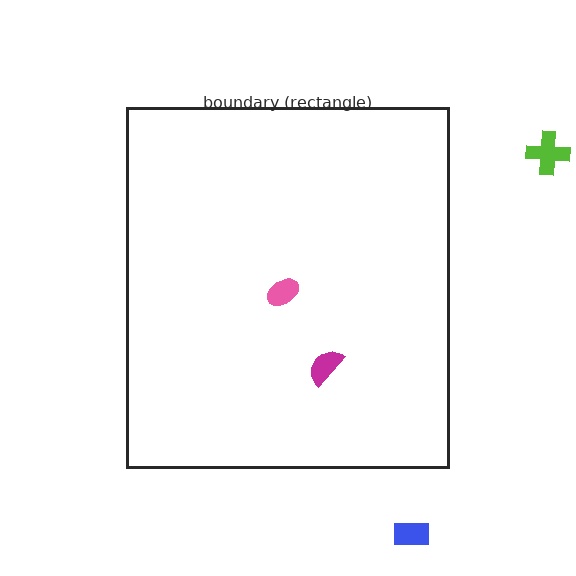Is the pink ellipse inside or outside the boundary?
Inside.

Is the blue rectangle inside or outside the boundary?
Outside.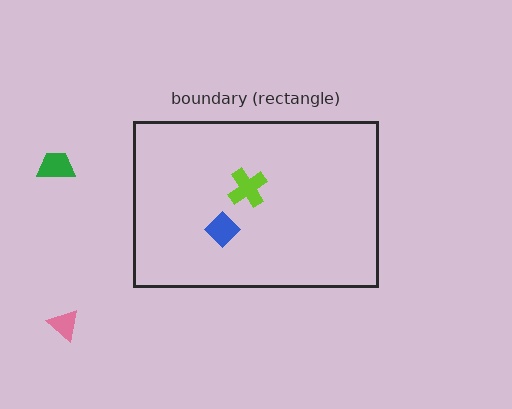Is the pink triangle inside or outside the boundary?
Outside.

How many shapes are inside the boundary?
2 inside, 2 outside.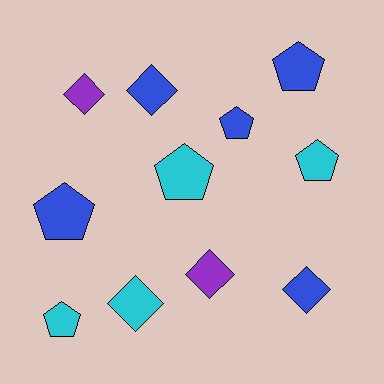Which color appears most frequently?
Blue, with 5 objects.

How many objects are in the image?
There are 11 objects.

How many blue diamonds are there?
There are 2 blue diamonds.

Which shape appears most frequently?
Pentagon, with 6 objects.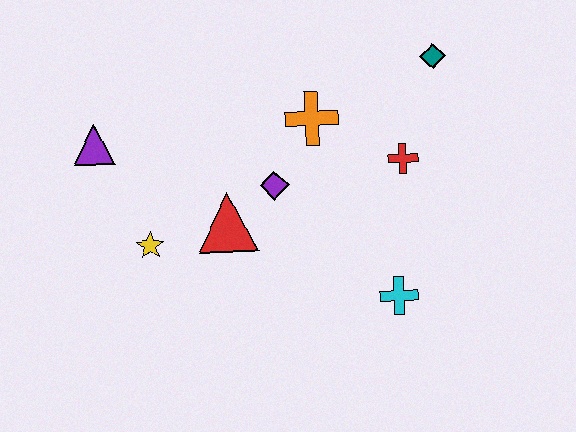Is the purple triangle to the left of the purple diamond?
Yes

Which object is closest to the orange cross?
The purple diamond is closest to the orange cross.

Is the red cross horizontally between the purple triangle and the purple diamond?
No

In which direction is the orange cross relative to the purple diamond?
The orange cross is above the purple diamond.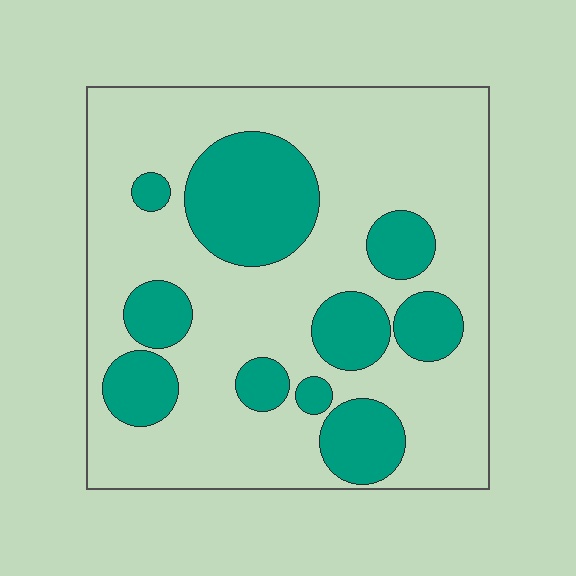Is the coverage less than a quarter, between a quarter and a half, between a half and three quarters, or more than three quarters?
Between a quarter and a half.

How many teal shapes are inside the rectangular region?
10.